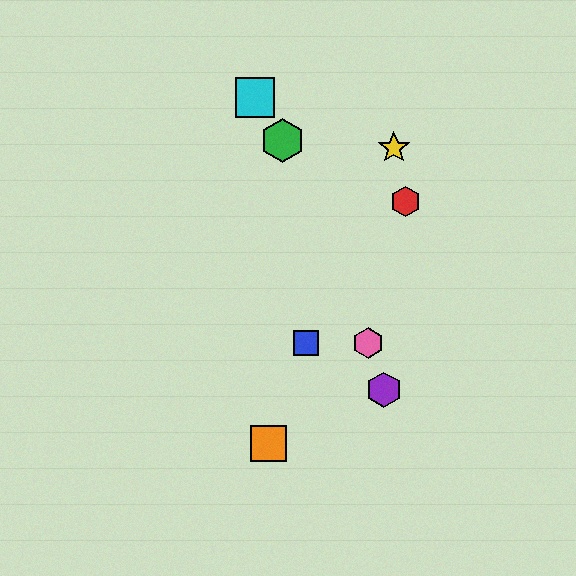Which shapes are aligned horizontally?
The blue square, the pink hexagon are aligned horizontally.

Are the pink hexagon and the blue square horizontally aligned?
Yes, both are at y≈343.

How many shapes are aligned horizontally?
2 shapes (the blue square, the pink hexagon) are aligned horizontally.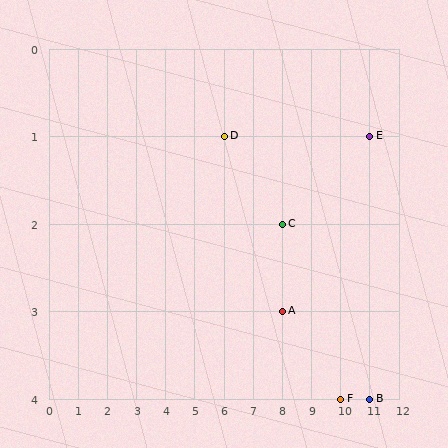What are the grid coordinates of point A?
Point A is at grid coordinates (8, 3).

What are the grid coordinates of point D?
Point D is at grid coordinates (6, 1).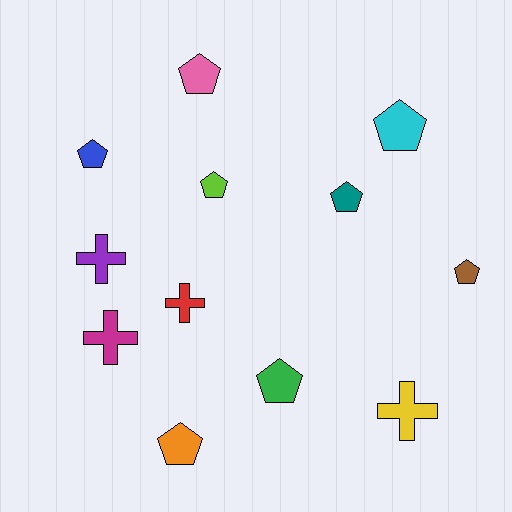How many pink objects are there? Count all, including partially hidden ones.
There is 1 pink object.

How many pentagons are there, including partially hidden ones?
There are 8 pentagons.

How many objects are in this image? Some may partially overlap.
There are 12 objects.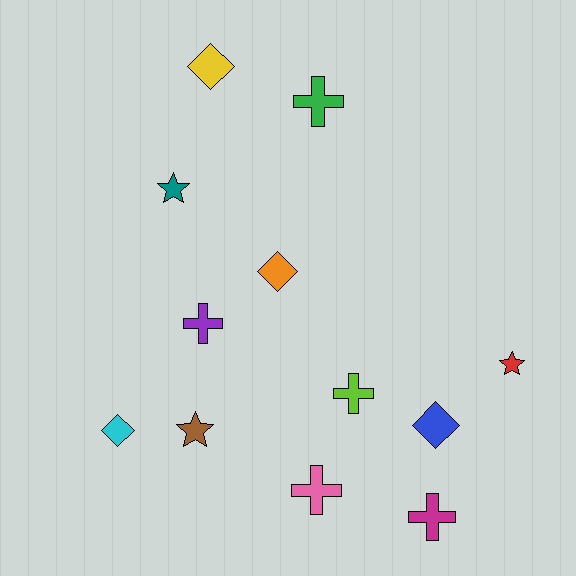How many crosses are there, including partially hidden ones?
There are 5 crosses.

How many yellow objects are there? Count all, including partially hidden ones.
There is 1 yellow object.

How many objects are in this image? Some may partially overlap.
There are 12 objects.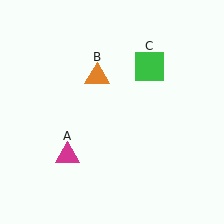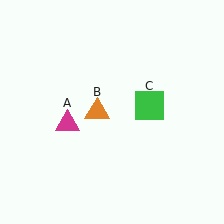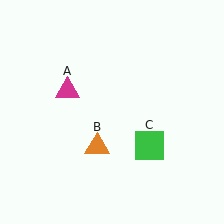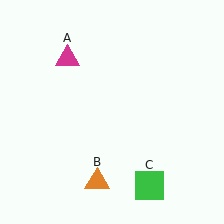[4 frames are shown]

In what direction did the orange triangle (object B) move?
The orange triangle (object B) moved down.